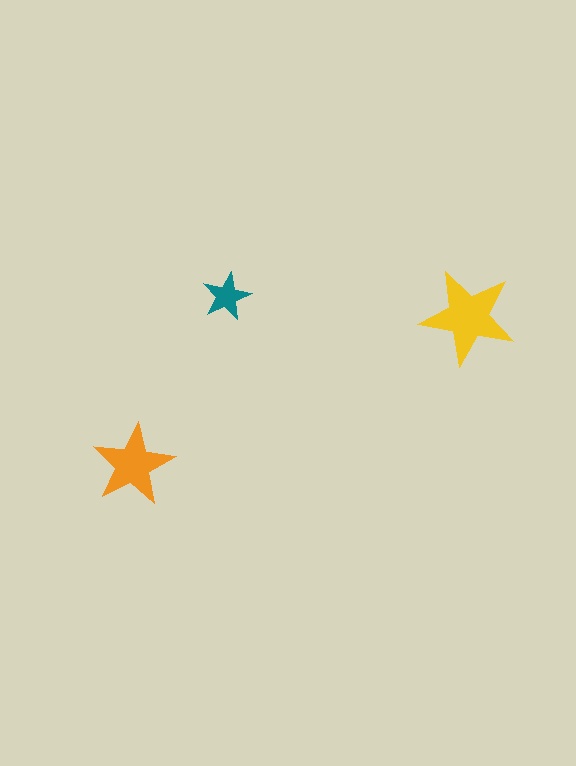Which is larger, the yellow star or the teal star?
The yellow one.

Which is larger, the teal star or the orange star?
The orange one.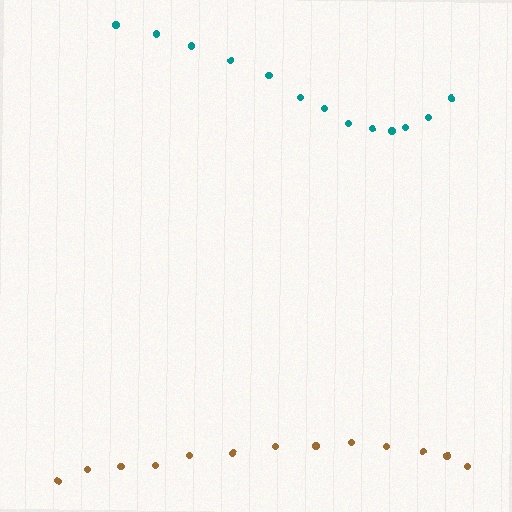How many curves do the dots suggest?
There are 2 distinct paths.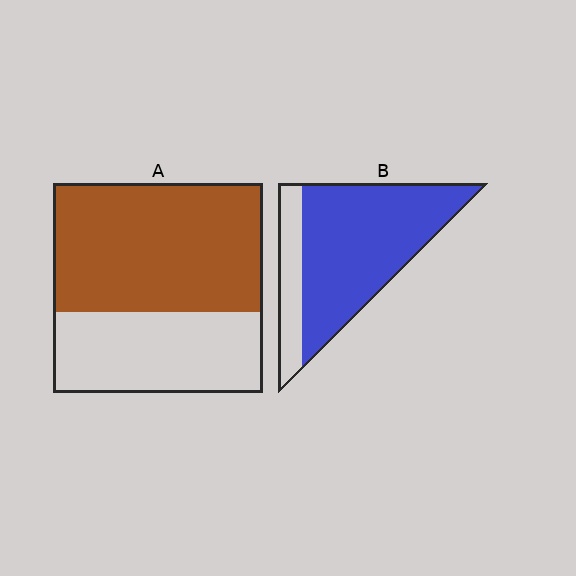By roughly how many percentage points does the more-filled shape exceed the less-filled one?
By roughly 15 percentage points (B over A).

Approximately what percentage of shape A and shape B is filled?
A is approximately 60% and B is approximately 80%.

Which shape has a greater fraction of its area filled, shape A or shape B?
Shape B.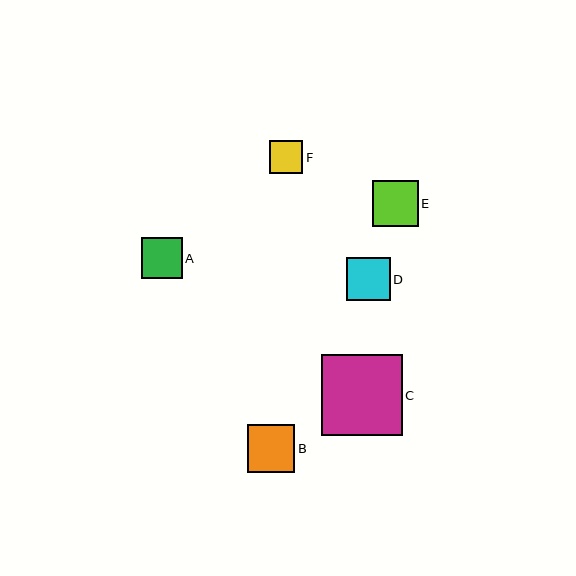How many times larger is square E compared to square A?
Square E is approximately 1.1 times the size of square A.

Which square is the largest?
Square C is the largest with a size of approximately 81 pixels.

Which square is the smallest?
Square F is the smallest with a size of approximately 34 pixels.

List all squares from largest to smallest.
From largest to smallest: C, B, E, D, A, F.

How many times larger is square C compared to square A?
Square C is approximately 2.0 times the size of square A.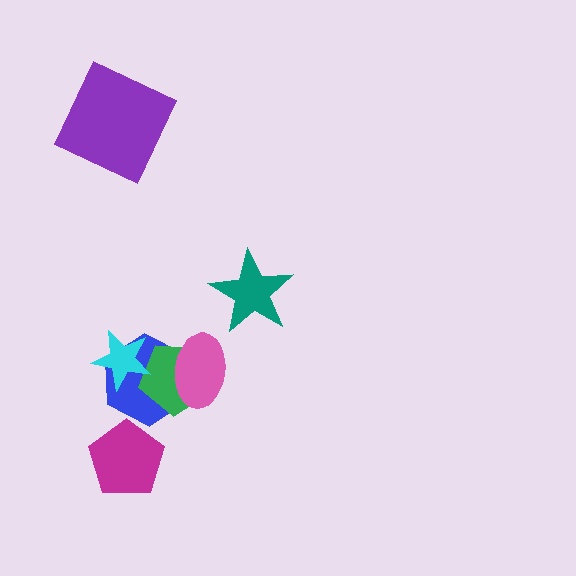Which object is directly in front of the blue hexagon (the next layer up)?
The green pentagon is directly in front of the blue hexagon.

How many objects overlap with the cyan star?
2 objects overlap with the cyan star.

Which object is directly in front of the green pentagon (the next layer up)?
The cyan star is directly in front of the green pentagon.